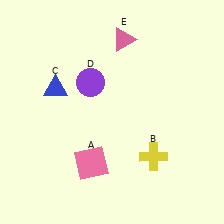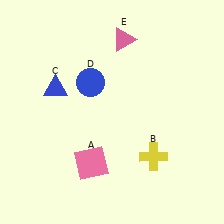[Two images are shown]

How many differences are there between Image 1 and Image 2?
There is 1 difference between the two images.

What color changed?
The circle (D) changed from purple in Image 1 to blue in Image 2.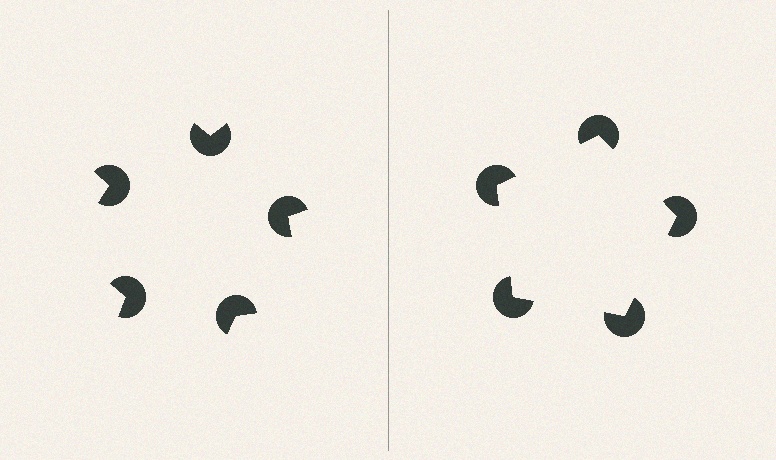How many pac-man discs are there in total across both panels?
10 — 5 on each side.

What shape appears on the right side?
An illusory pentagon.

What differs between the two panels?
The pac-man discs are positioned identically on both sides; only the wedge orientations differ. On the right they align to a pentagon; on the left they are misaligned.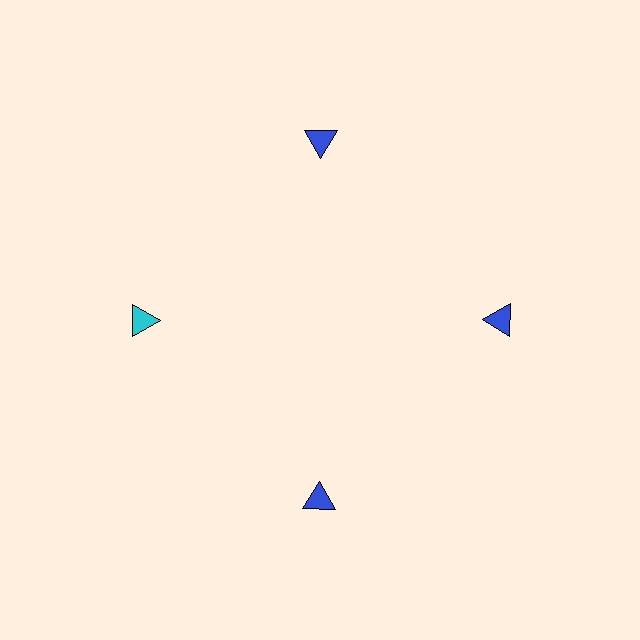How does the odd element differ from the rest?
It has a different color: cyan instead of blue.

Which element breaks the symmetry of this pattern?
The cyan triangle at roughly the 9 o'clock position breaks the symmetry. All other shapes are blue triangles.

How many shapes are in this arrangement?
There are 4 shapes arranged in a ring pattern.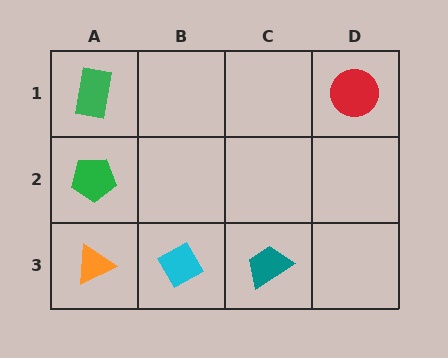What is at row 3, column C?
A teal trapezoid.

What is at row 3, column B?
A cyan diamond.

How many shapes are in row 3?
3 shapes.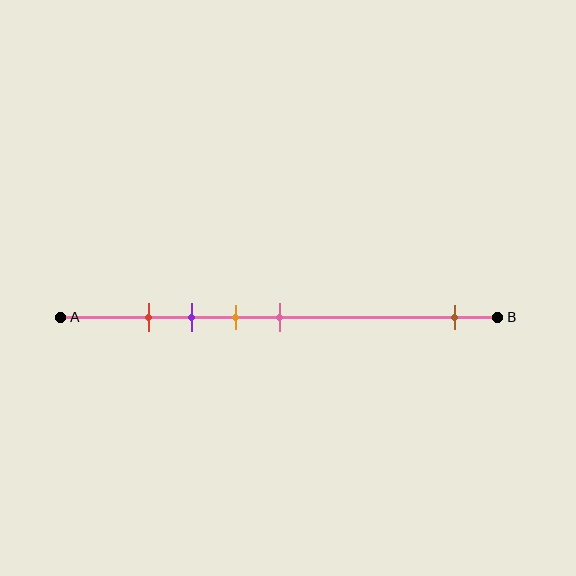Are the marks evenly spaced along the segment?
No, the marks are not evenly spaced.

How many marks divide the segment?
There are 5 marks dividing the segment.